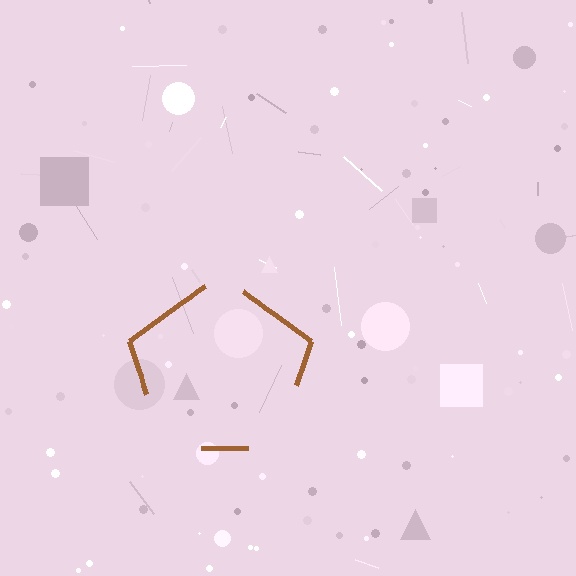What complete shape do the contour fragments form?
The contour fragments form a pentagon.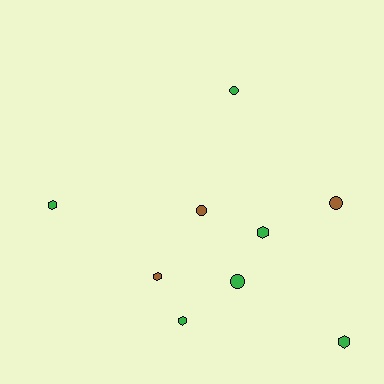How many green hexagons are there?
There are 4 green hexagons.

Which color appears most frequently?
Green, with 6 objects.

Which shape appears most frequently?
Hexagon, with 5 objects.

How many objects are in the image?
There are 9 objects.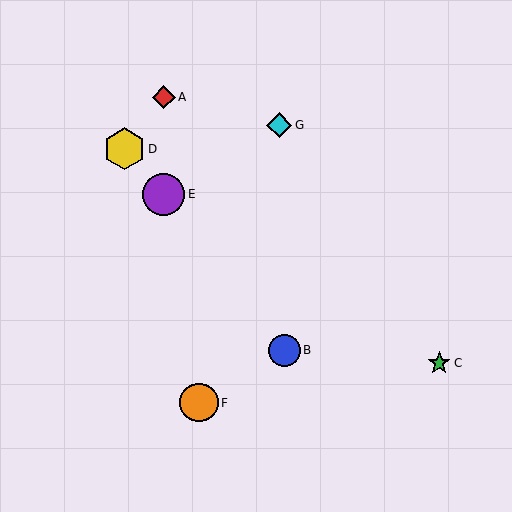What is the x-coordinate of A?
Object A is at x≈164.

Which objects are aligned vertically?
Objects A, E are aligned vertically.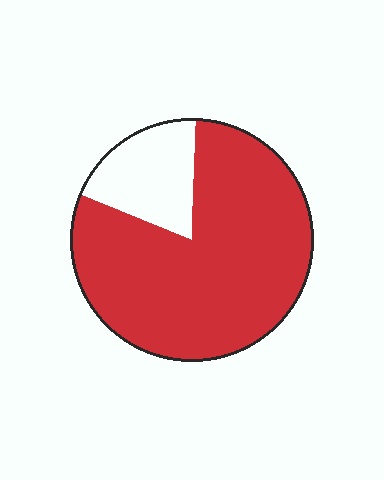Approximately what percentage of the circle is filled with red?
Approximately 80%.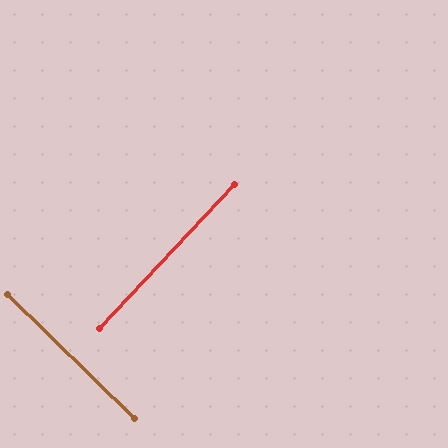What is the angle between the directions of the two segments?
Approximately 89 degrees.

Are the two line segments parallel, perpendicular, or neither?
Perpendicular — they meet at approximately 89°.